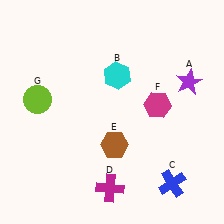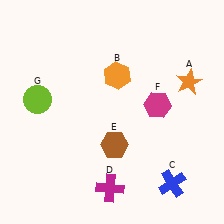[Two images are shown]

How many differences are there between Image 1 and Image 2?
There are 2 differences between the two images.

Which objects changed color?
A changed from purple to orange. B changed from cyan to orange.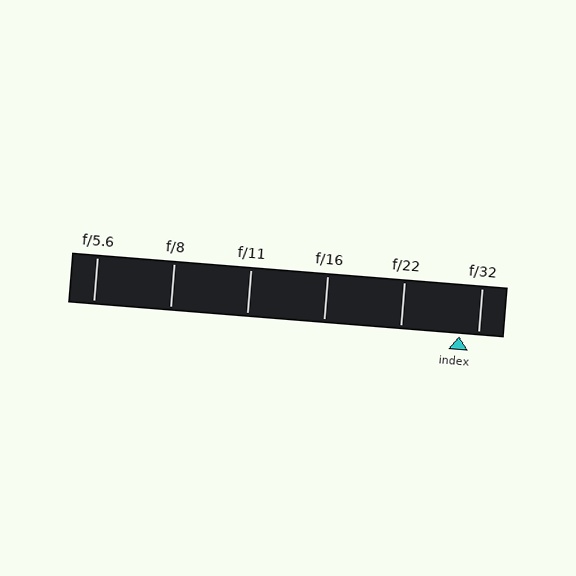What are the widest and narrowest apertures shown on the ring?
The widest aperture shown is f/5.6 and the narrowest is f/32.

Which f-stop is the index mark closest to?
The index mark is closest to f/32.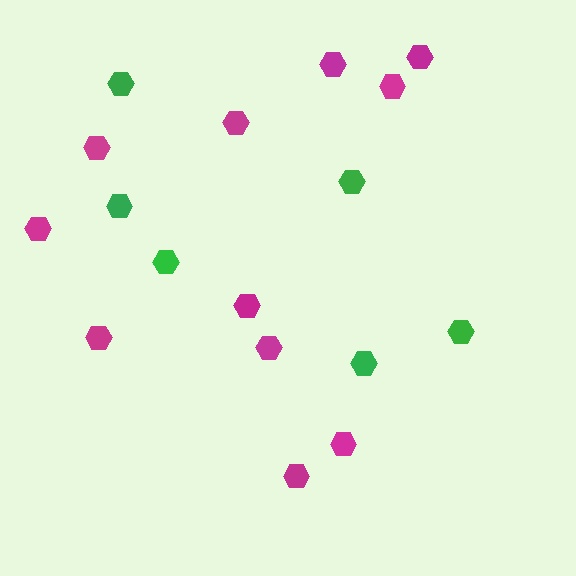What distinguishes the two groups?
There are 2 groups: one group of green hexagons (6) and one group of magenta hexagons (11).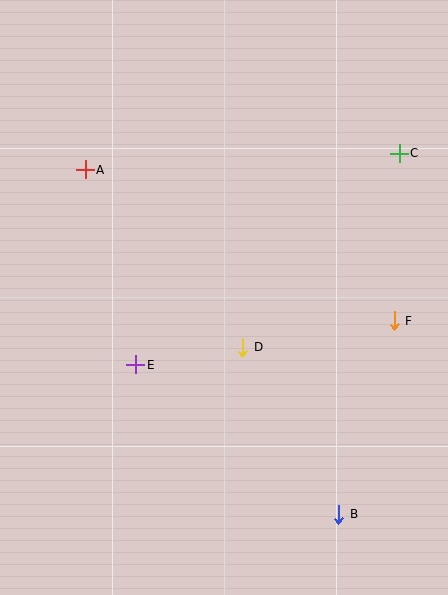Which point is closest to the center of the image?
Point D at (242, 347) is closest to the center.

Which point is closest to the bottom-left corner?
Point E is closest to the bottom-left corner.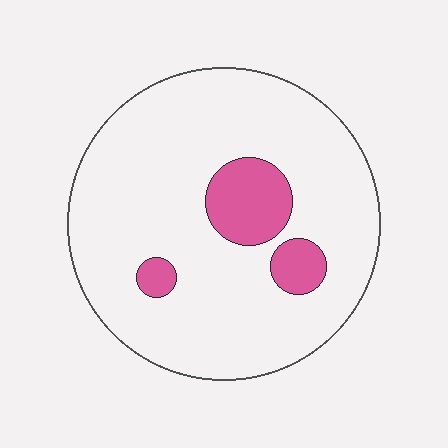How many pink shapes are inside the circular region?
3.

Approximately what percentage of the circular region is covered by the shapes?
Approximately 15%.